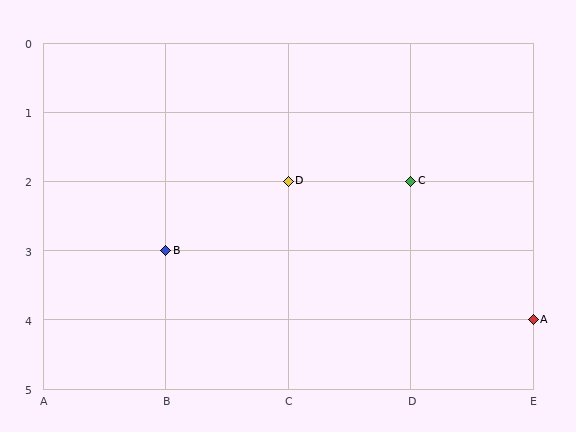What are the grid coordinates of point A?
Point A is at grid coordinates (E, 4).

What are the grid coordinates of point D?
Point D is at grid coordinates (C, 2).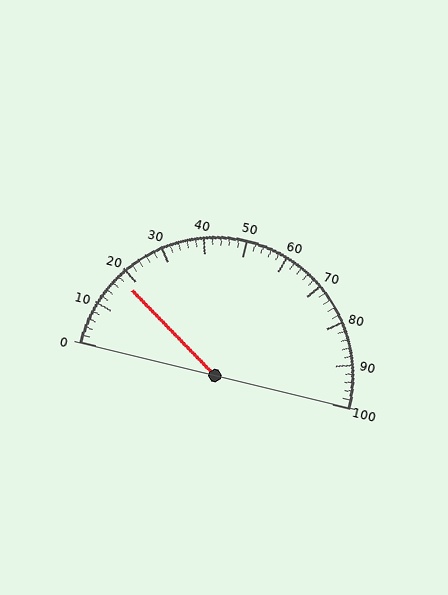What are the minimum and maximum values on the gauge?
The gauge ranges from 0 to 100.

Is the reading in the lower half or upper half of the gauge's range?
The reading is in the lower half of the range (0 to 100).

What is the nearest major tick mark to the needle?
The nearest major tick mark is 20.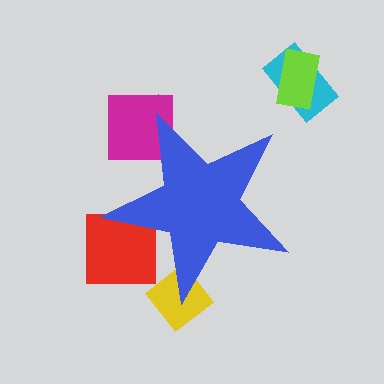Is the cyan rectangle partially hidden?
No, the cyan rectangle is fully visible.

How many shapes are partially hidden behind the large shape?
4 shapes are partially hidden.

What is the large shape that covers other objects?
A blue star.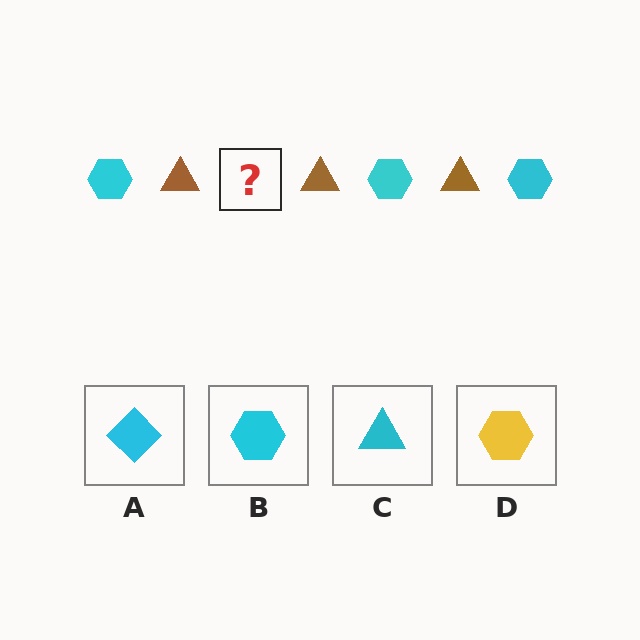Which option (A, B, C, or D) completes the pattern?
B.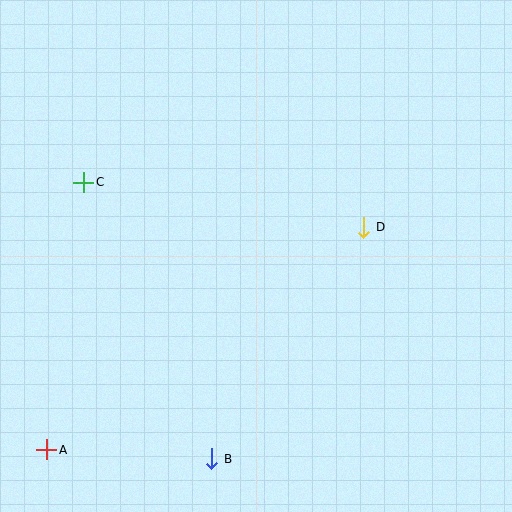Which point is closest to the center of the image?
Point D at (364, 227) is closest to the center.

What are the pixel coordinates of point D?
Point D is at (364, 227).